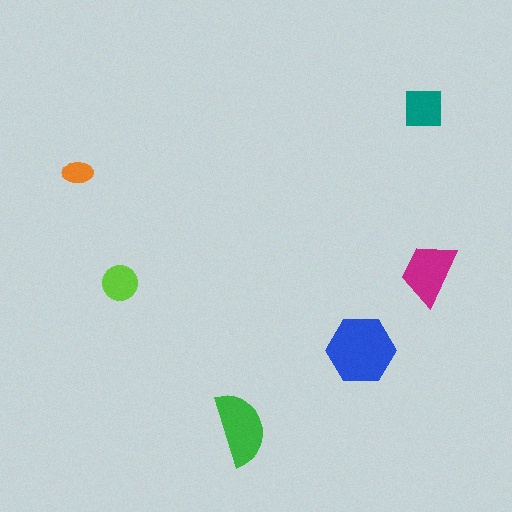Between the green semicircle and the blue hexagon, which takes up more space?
The blue hexagon.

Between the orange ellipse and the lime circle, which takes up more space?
The lime circle.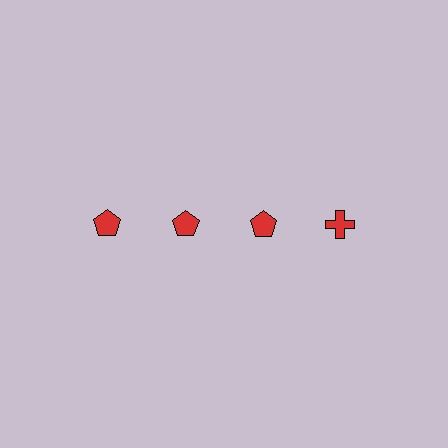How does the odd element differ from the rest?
It has a different shape: cross instead of pentagon.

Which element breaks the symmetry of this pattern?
The red cross in the top row, second from right column breaks the symmetry. All other shapes are red pentagons.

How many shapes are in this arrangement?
There are 4 shapes arranged in a grid pattern.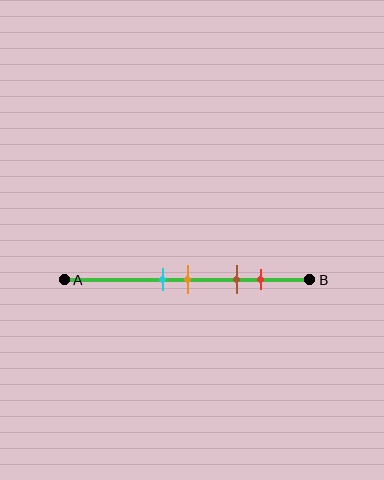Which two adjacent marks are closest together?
The cyan and orange marks are the closest adjacent pair.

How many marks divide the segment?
There are 4 marks dividing the segment.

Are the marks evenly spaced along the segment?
No, the marks are not evenly spaced.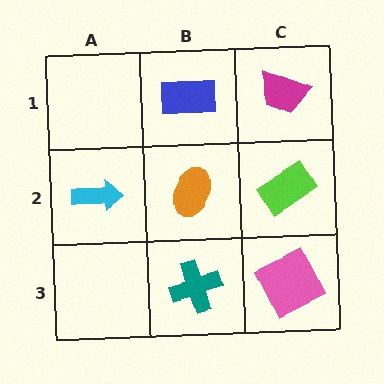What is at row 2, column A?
A cyan arrow.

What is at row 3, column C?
A pink square.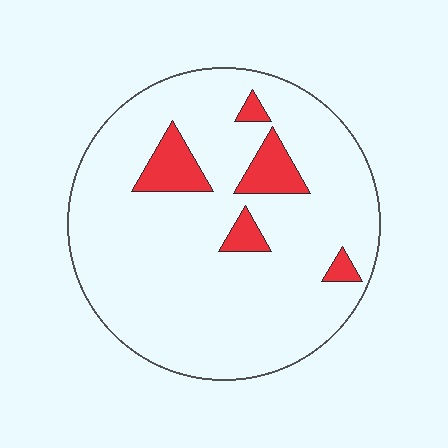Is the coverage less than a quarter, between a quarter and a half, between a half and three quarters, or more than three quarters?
Less than a quarter.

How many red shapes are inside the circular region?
5.